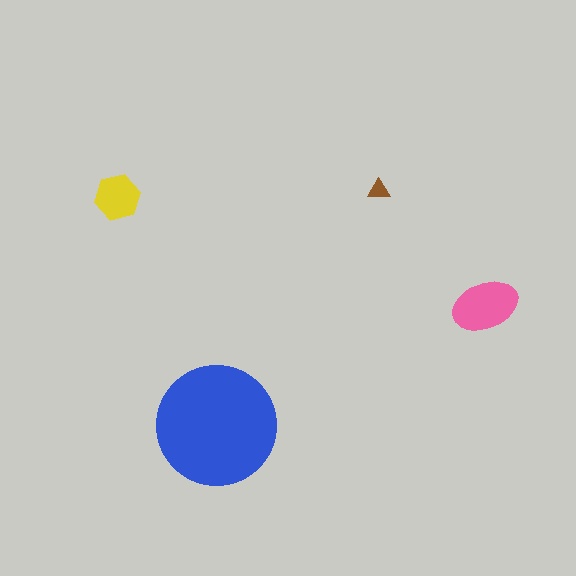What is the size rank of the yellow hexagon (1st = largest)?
3rd.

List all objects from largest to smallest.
The blue circle, the pink ellipse, the yellow hexagon, the brown triangle.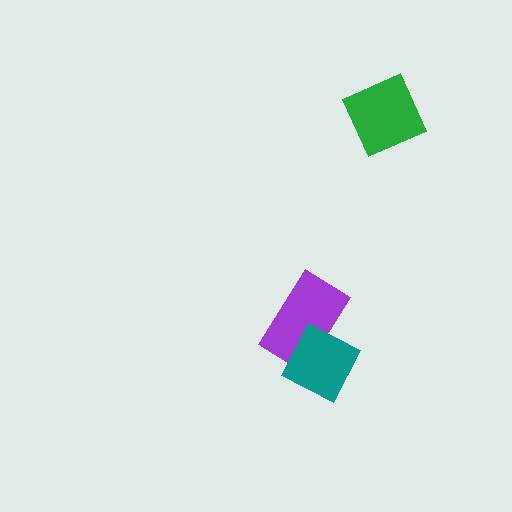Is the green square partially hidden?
No, no other shape covers it.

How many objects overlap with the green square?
0 objects overlap with the green square.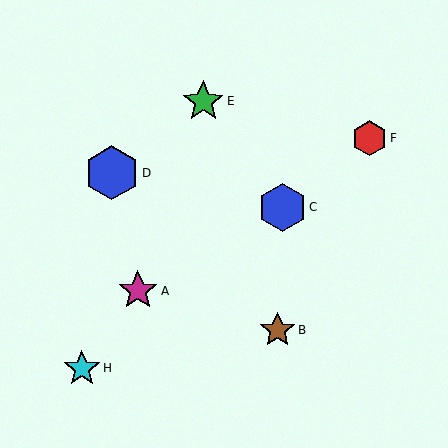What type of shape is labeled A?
Shape A is a magenta star.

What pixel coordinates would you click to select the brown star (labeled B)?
Click at (277, 330) to select the brown star B.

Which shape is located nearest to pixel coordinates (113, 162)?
The blue hexagon (labeled D) at (112, 173) is nearest to that location.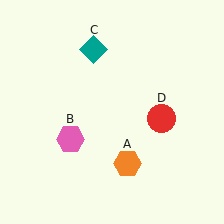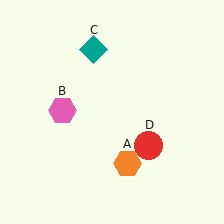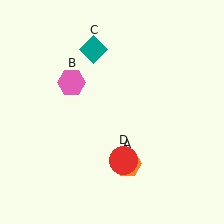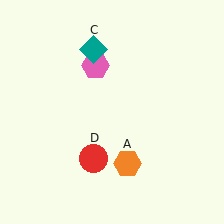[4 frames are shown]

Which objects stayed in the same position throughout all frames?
Orange hexagon (object A) and teal diamond (object C) remained stationary.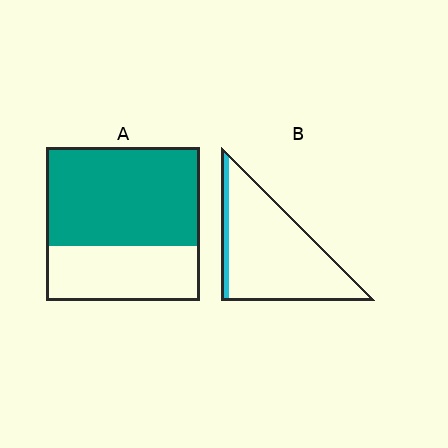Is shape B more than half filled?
No.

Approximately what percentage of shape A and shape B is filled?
A is approximately 65% and B is approximately 10%.